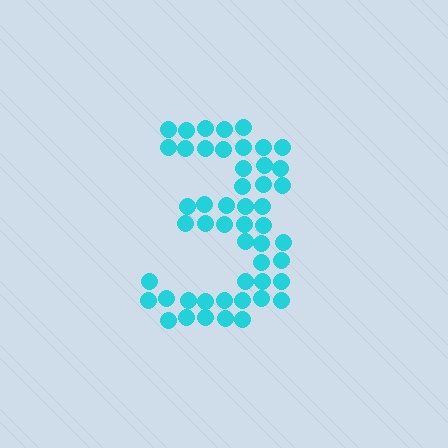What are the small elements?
The small elements are circles.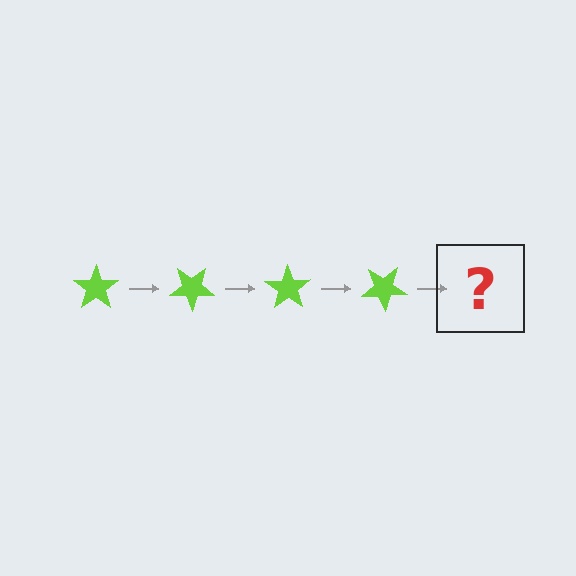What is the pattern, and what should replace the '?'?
The pattern is that the star rotates 35 degrees each step. The '?' should be a lime star rotated 140 degrees.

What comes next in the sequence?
The next element should be a lime star rotated 140 degrees.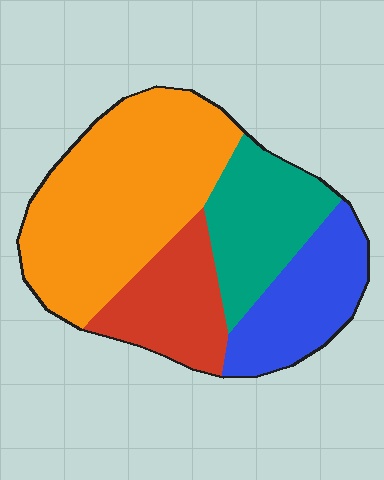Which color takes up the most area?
Orange, at roughly 45%.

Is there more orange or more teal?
Orange.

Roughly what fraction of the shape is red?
Red covers around 15% of the shape.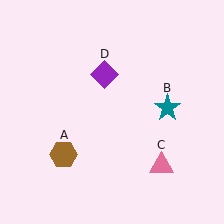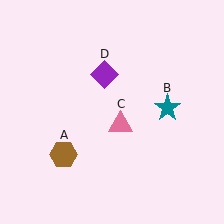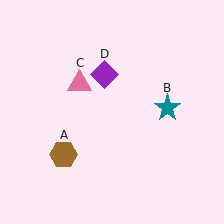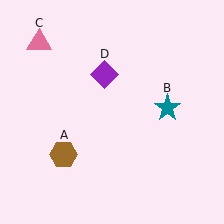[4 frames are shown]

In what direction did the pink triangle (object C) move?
The pink triangle (object C) moved up and to the left.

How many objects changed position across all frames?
1 object changed position: pink triangle (object C).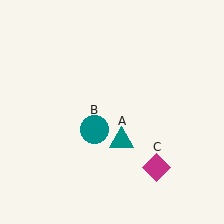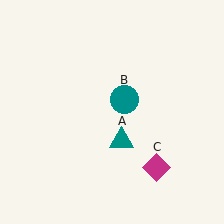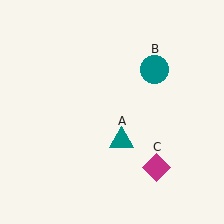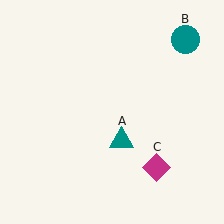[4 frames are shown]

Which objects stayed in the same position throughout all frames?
Teal triangle (object A) and magenta diamond (object C) remained stationary.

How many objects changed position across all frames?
1 object changed position: teal circle (object B).